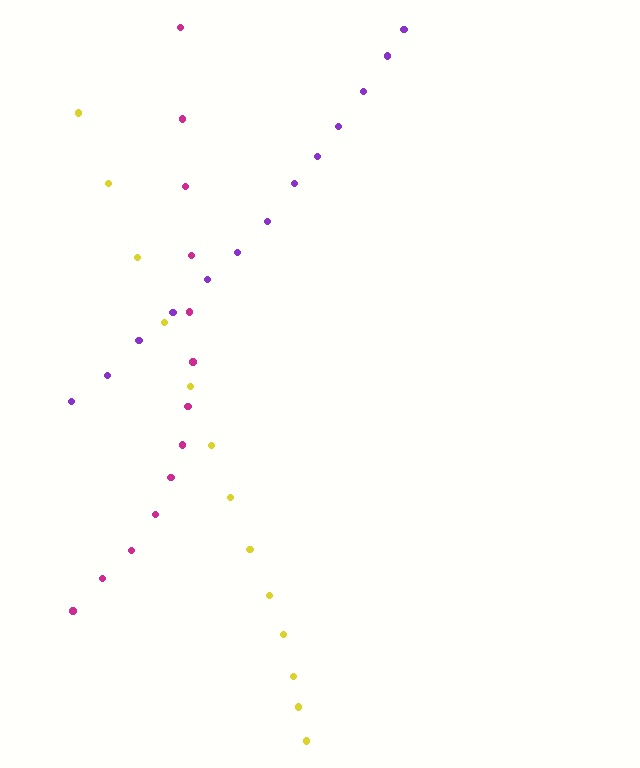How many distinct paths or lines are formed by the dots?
There are 3 distinct paths.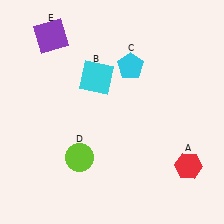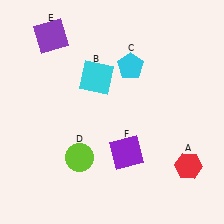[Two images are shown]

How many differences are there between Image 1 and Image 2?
There is 1 difference between the two images.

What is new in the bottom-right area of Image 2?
A purple square (F) was added in the bottom-right area of Image 2.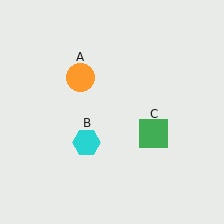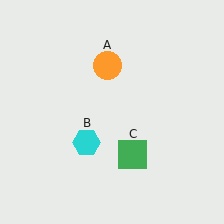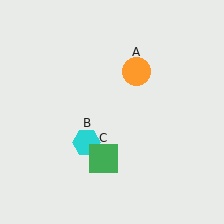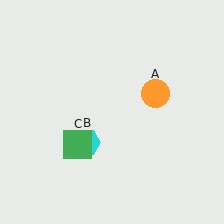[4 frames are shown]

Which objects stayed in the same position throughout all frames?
Cyan hexagon (object B) remained stationary.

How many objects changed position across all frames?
2 objects changed position: orange circle (object A), green square (object C).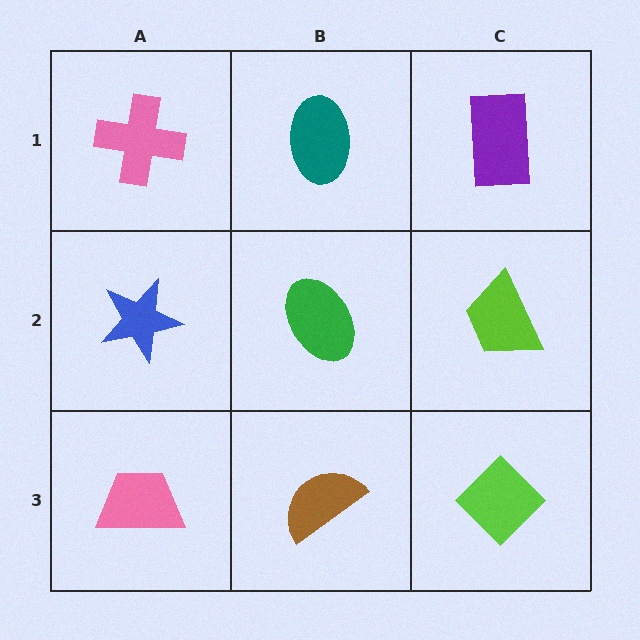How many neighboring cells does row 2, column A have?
3.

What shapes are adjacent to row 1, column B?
A green ellipse (row 2, column B), a pink cross (row 1, column A), a purple rectangle (row 1, column C).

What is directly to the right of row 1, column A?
A teal ellipse.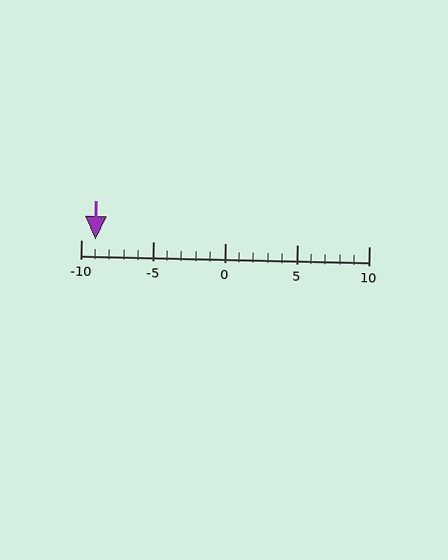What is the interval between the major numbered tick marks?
The major tick marks are spaced 5 units apart.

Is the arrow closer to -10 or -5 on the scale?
The arrow is closer to -10.